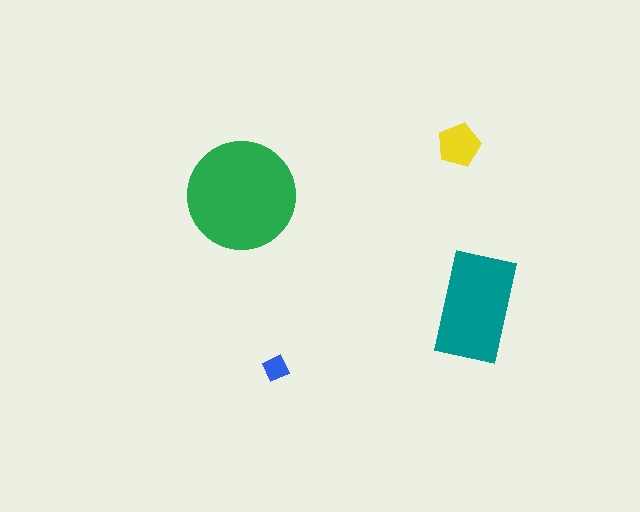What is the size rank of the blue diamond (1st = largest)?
4th.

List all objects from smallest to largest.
The blue diamond, the yellow pentagon, the teal rectangle, the green circle.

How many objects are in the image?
There are 4 objects in the image.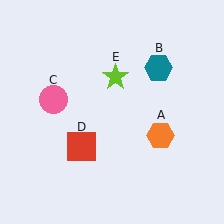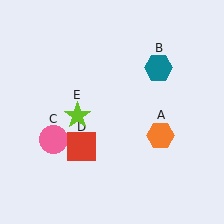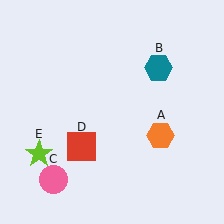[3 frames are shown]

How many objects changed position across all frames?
2 objects changed position: pink circle (object C), lime star (object E).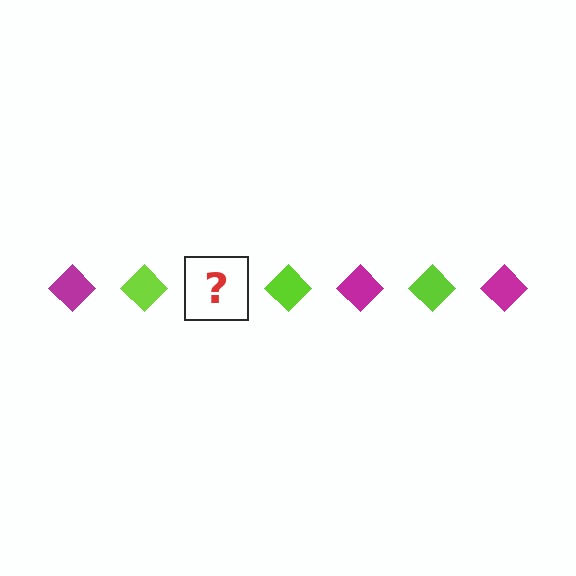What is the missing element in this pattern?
The missing element is a magenta diamond.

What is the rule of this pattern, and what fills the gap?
The rule is that the pattern cycles through magenta, lime diamonds. The gap should be filled with a magenta diamond.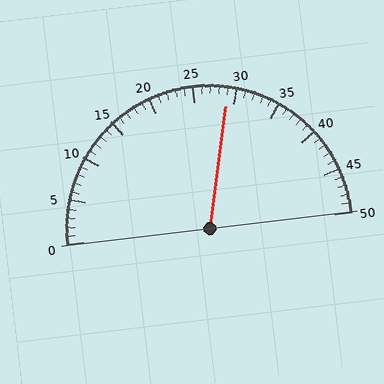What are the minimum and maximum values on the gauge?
The gauge ranges from 0 to 50.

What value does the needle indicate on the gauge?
The needle indicates approximately 29.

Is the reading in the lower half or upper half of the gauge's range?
The reading is in the upper half of the range (0 to 50).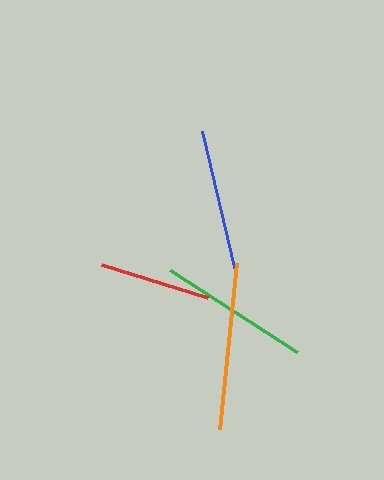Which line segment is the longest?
The orange line is the longest at approximately 167 pixels.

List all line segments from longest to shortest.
From longest to shortest: orange, green, blue, red.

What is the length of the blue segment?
The blue segment is approximately 144 pixels long.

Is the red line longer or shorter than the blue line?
The blue line is longer than the red line.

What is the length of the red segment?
The red segment is approximately 111 pixels long.